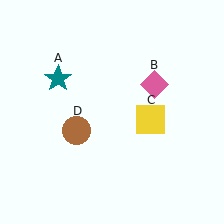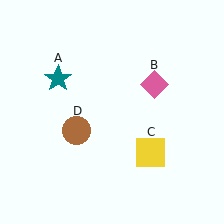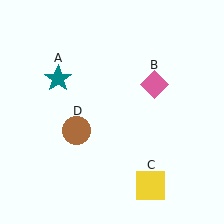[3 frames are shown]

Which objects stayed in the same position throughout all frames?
Teal star (object A) and pink diamond (object B) and brown circle (object D) remained stationary.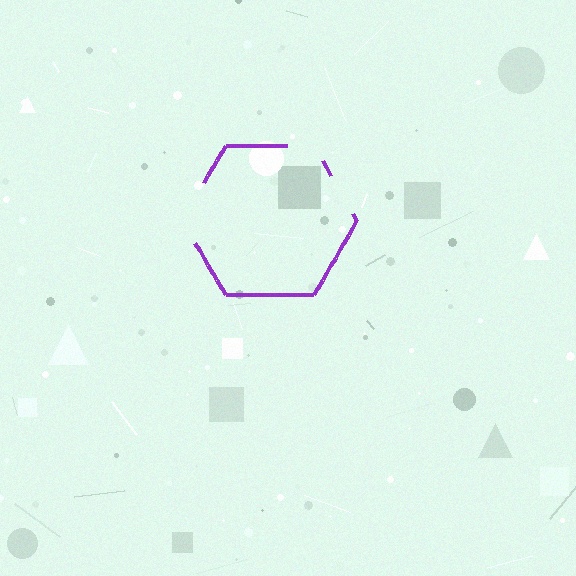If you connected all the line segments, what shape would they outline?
They would outline a hexagon.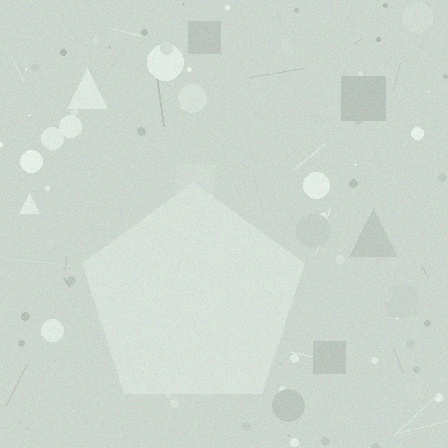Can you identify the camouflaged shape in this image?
The camouflaged shape is a pentagon.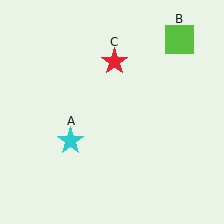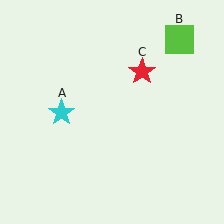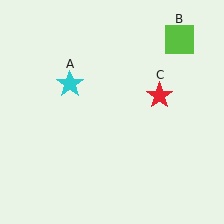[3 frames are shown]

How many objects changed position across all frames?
2 objects changed position: cyan star (object A), red star (object C).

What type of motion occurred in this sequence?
The cyan star (object A), red star (object C) rotated clockwise around the center of the scene.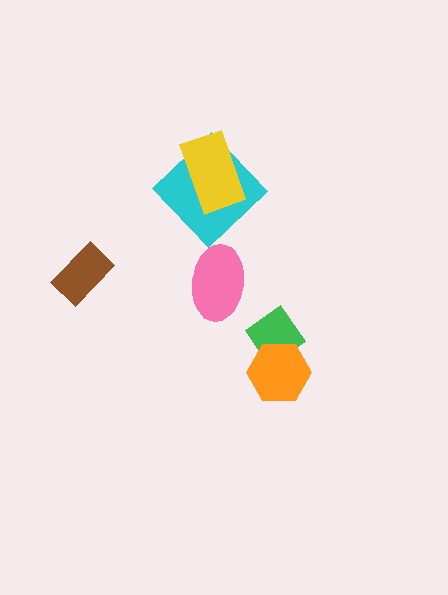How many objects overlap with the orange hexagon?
1 object overlaps with the orange hexagon.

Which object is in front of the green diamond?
The orange hexagon is in front of the green diamond.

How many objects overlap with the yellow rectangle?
1 object overlaps with the yellow rectangle.